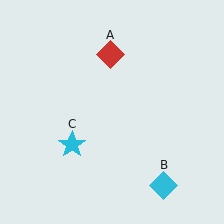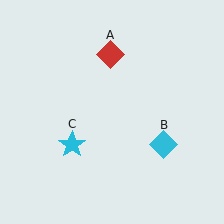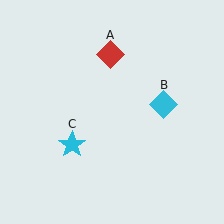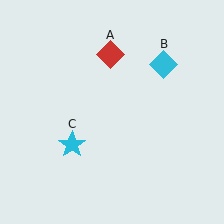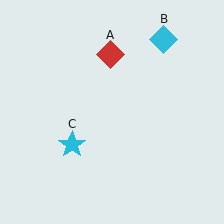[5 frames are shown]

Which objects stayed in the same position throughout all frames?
Red diamond (object A) and cyan star (object C) remained stationary.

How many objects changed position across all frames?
1 object changed position: cyan diamond (object B).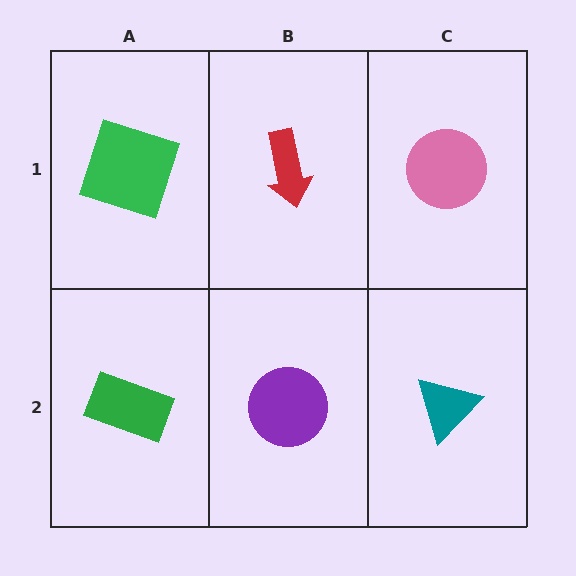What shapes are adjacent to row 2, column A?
A green square (row 1, column A), a purple circle (row 2, column B).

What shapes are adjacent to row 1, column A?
A green rectangle (row 2, column A), a red arrow (row 1, column B).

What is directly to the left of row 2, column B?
A green rectangle.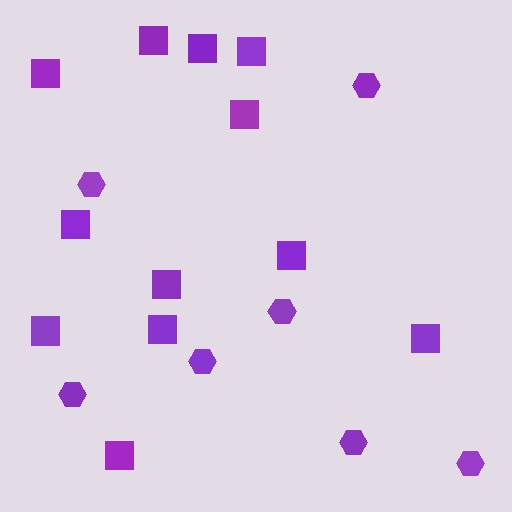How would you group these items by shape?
There are 2 groups: one group of hexagons (7) and one group of squares (12).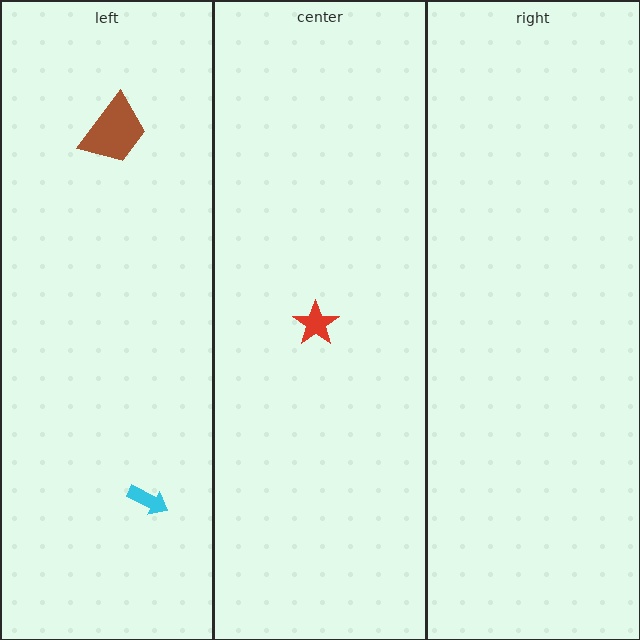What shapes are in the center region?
The red star.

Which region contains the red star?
The center region.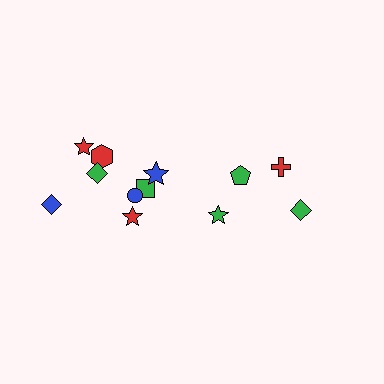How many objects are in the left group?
There are 8 objects.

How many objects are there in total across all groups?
There are 12 objects.